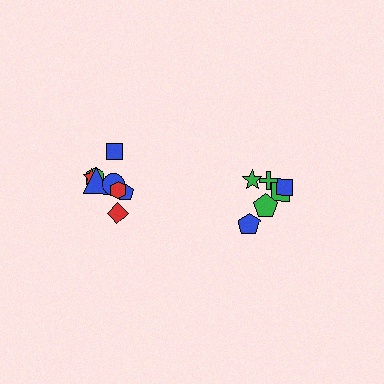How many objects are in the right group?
There are 6 objects.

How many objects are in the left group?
There are 8 objects.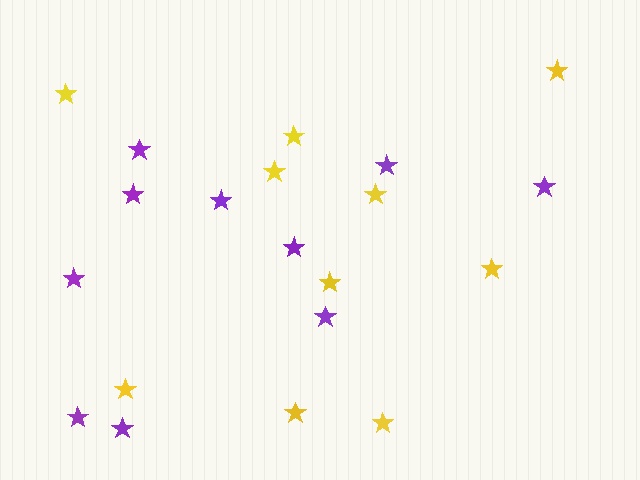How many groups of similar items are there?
There are 2 groups: one group of yellow stars (10) and one group of purple stars (10).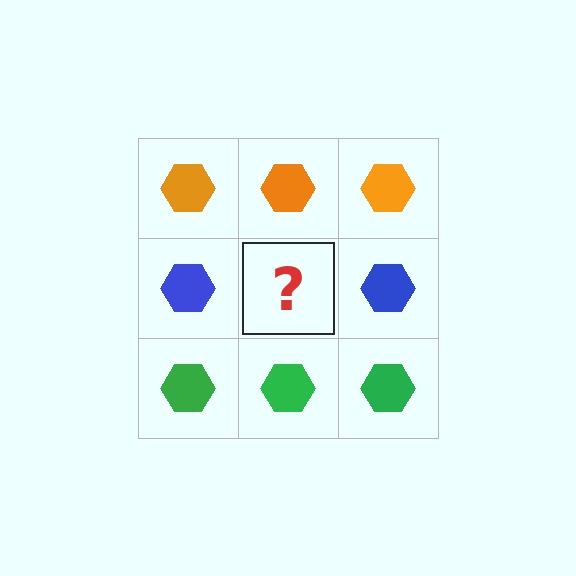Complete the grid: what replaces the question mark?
The question mark should be replaced with a blue hexagon.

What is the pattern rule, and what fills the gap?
The rule is that each row has a consistent color. The gap should be filled with a blue hexagon.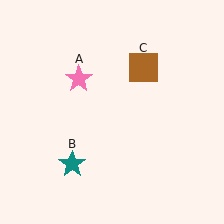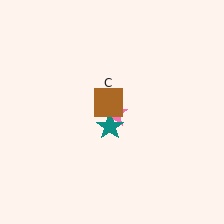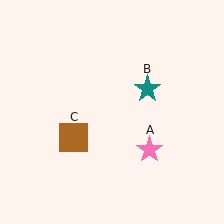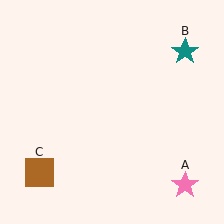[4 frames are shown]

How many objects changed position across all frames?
3 objects changed position: pink star (object A), teal star (object B), brown square (object C).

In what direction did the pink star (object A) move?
The pink star (object A) moved down and to the right.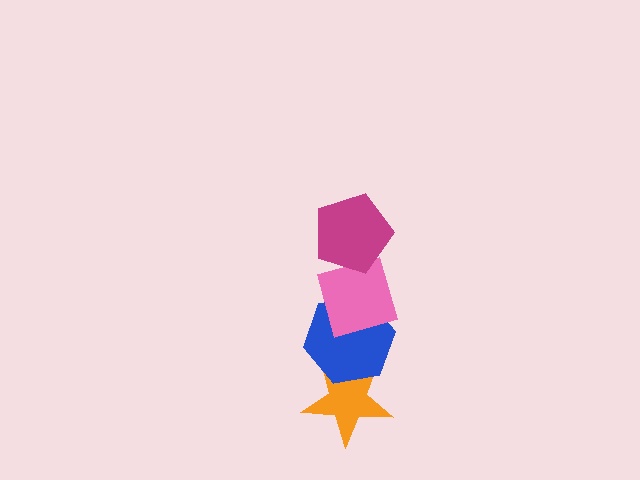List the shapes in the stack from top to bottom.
From top to bottom: the magenta pentagon, the pink diamond, the blue hexagon, the orange star.